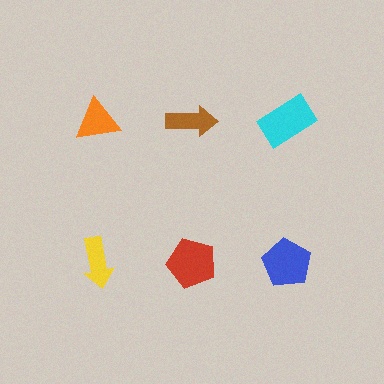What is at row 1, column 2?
A brown arrow.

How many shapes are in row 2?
3 shapes.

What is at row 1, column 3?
A cyan rectangle.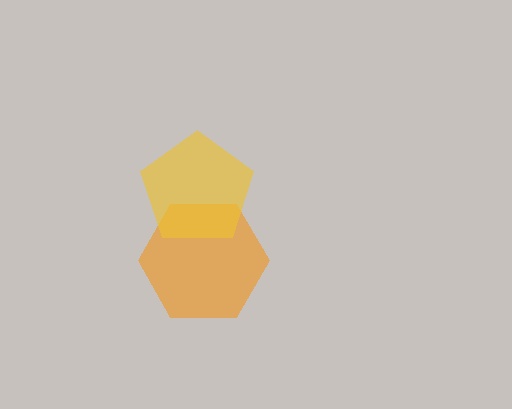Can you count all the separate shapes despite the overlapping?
Yes, there are 2 separate shapes.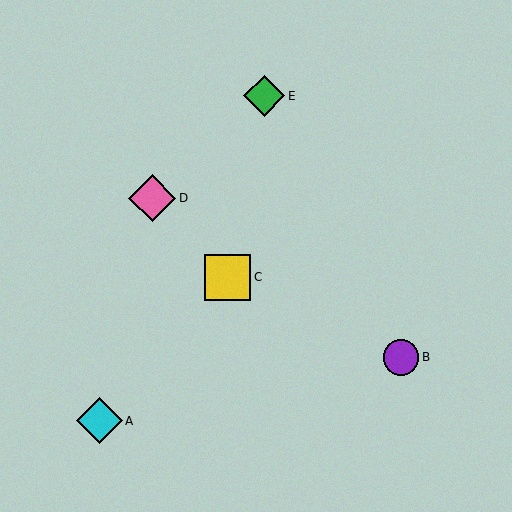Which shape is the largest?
The pink diamond (labeled D) is the largest.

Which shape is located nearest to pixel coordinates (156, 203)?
The pink diamond (labeled D) at (152, 198) is nearest to that location.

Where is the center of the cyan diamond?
The center of the cyan diamond is at (99, 421).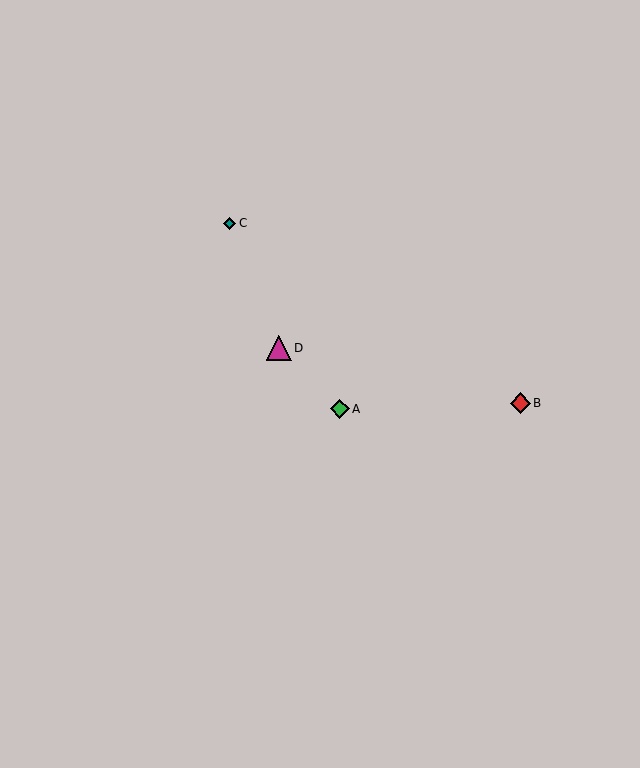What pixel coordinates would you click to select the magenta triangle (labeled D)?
Click at (279, 348) to select the magenta triangle D.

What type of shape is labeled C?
Shape C is a teal diamond.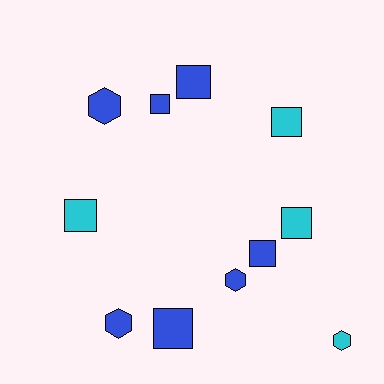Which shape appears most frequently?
Square, with 7 objects.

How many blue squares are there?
There are 4 blue squares.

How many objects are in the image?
There are 11 objects.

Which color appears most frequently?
Blue, with 7 objects.